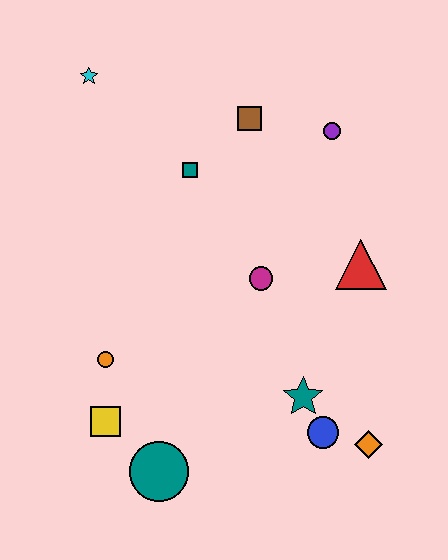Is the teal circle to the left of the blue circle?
Yes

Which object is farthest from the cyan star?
The orange diamond is farthest from the cyan star.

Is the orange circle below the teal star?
No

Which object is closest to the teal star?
The blue circle is closest to the teal star.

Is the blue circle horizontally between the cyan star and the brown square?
No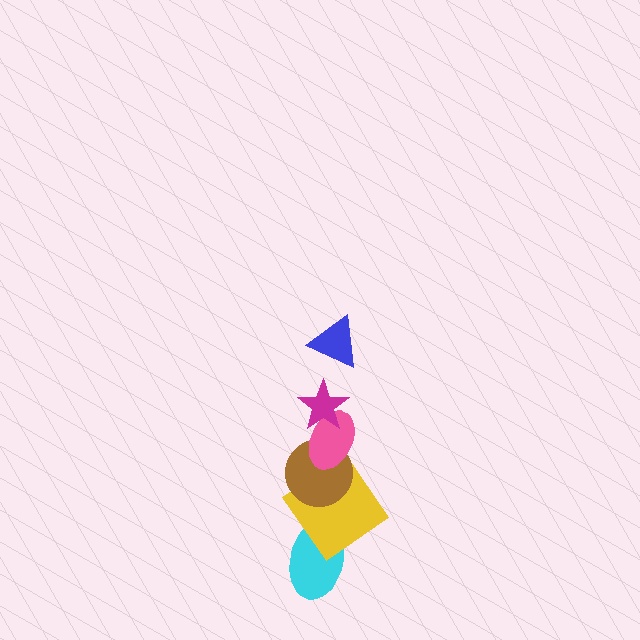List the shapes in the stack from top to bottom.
From top to bottom: the blue triangle, the magenta star, the pink ellipse, the brown circle, the yellow diamond, the cyan ellipse.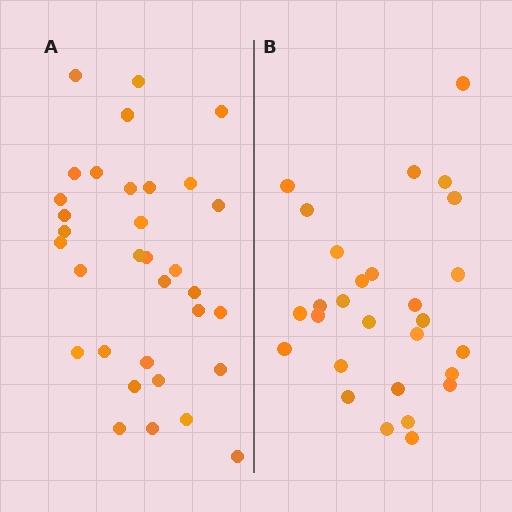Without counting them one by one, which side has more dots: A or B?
Region A (the left region) has more dots.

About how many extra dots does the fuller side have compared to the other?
Region A has about 5 more dots than region B.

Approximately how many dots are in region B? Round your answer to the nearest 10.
About 30 dots. (The exact count is 28, which rounds to 30.)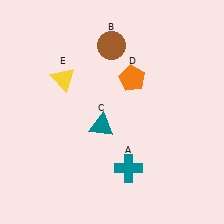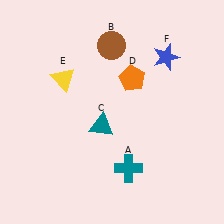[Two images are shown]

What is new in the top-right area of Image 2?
A blue star (F) was added in the top-right area of Image 2.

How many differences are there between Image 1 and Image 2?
There is 1 difference between the two images.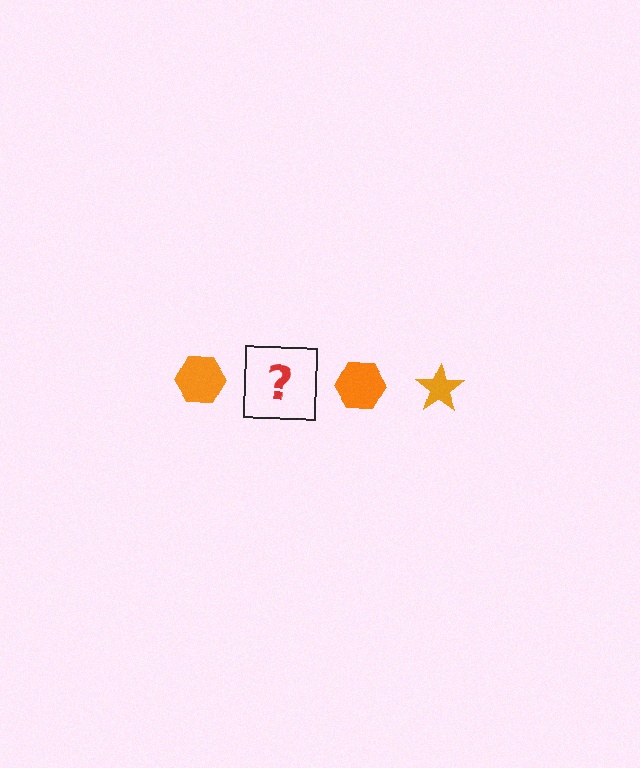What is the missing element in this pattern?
The missing element is an orange star.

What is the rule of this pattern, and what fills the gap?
The rule is that the pattern cycles through hexagon, star shapes in orange. The gap should be filled with an orange star.